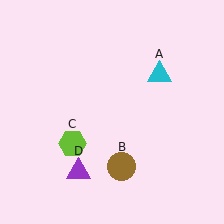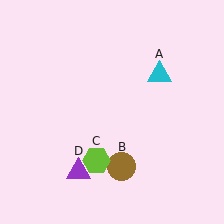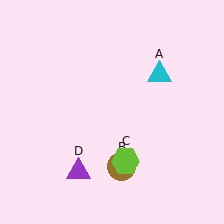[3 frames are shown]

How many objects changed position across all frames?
1 object changed position: lime hexagon (object C).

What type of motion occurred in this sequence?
The lime hexagon (object C) rotated counterclockwise around the center of the scene.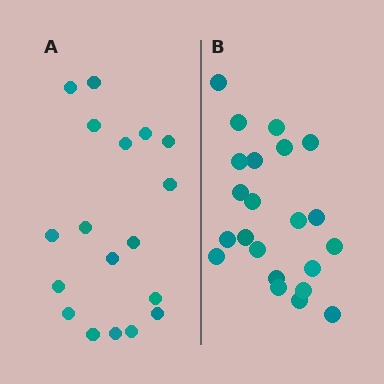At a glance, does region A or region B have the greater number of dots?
Region B (the right region) has more dots.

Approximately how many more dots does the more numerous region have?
Region B has about 4 more dots than region A.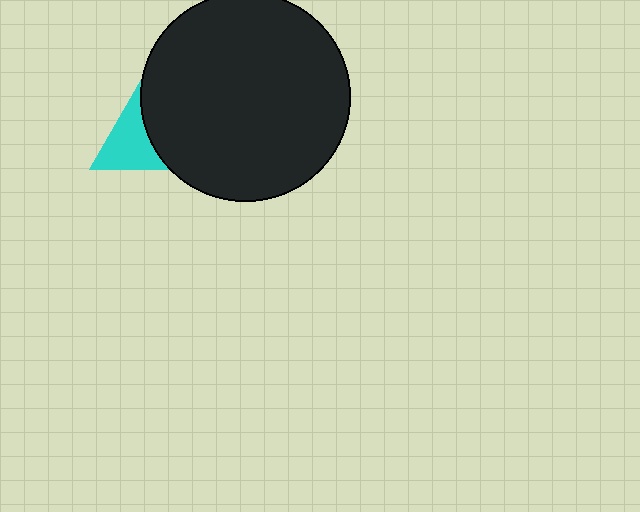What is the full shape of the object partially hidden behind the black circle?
The partially hidden object is a cyan triangle.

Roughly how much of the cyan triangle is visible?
About half of it is visible (roughly 53%).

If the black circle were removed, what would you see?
You would see the complete cyan triangle.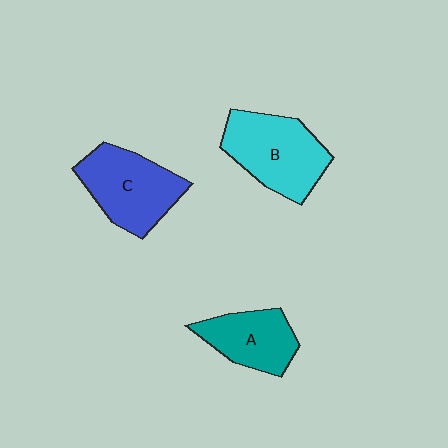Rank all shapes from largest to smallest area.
From largest to smallest: B (cyan), C (blue), A (teal).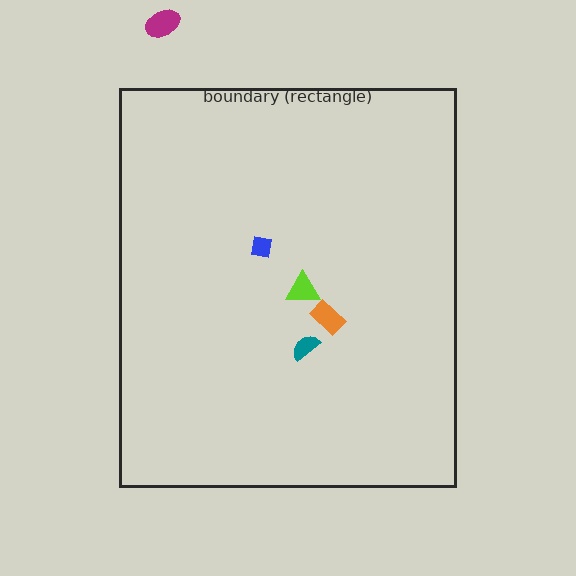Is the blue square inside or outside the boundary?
Inside.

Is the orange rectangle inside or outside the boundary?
Inside.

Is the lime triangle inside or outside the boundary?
Inside.